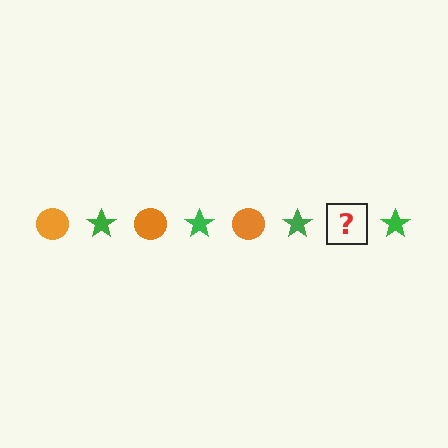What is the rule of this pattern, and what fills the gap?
The rule is that the pattern alternates between orange circle and green star. The gap should be filled with an orange circle.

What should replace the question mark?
The question mark should be replaced with an orange circle.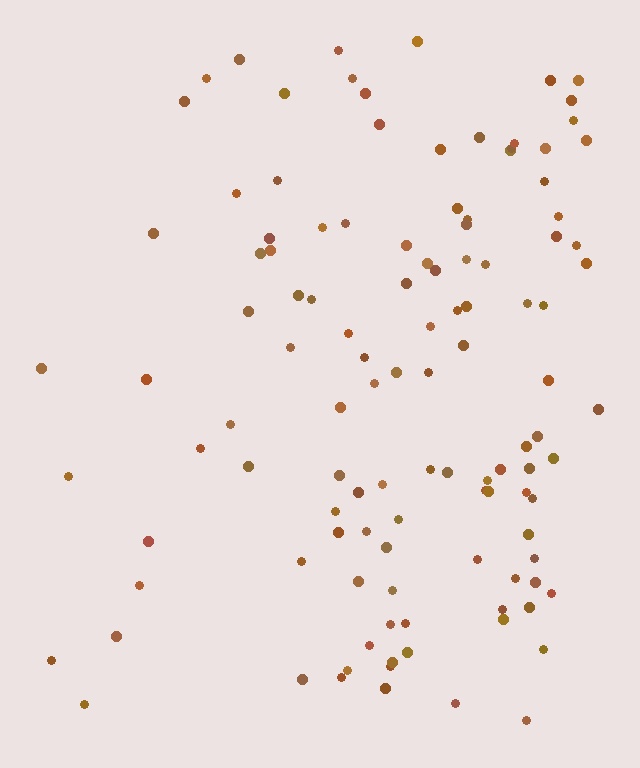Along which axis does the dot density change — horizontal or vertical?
Horizontal.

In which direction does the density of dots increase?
From left to right, with the right side densest.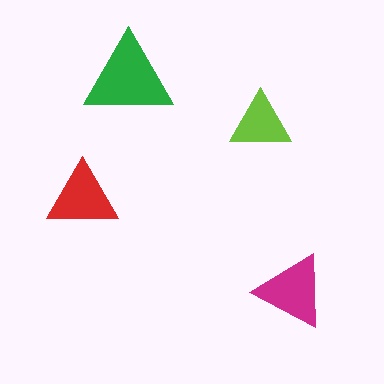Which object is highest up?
The green triangle is topmost.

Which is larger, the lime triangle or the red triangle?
The red one.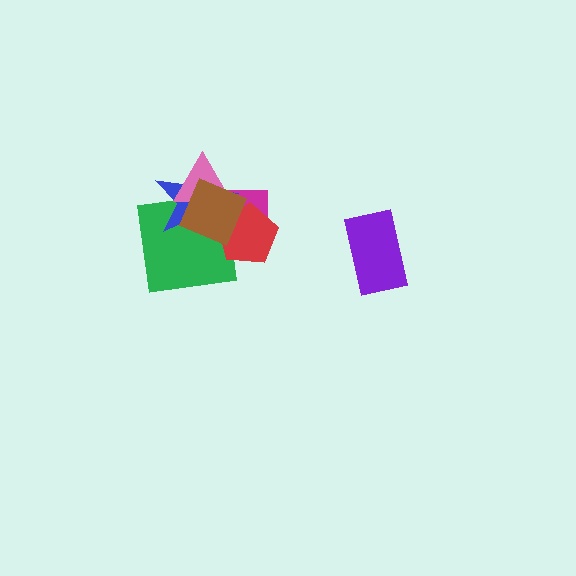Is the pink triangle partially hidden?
Yes, it is partially covered by another shape.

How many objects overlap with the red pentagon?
4 objects overlap with the red pentagon.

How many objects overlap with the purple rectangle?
0 objects overlap with the purple rectangle.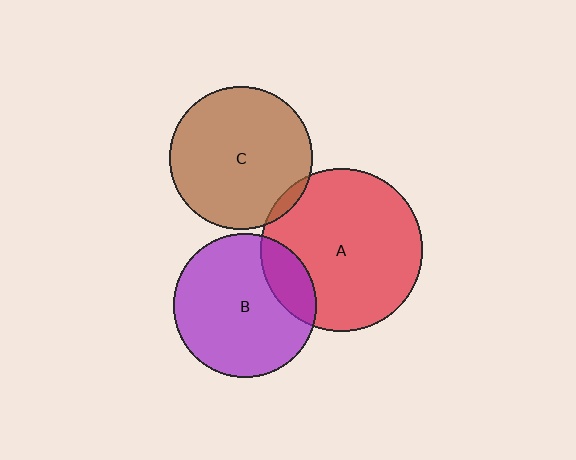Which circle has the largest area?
Circle A (red).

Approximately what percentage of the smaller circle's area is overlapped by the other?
Approximately 20%.